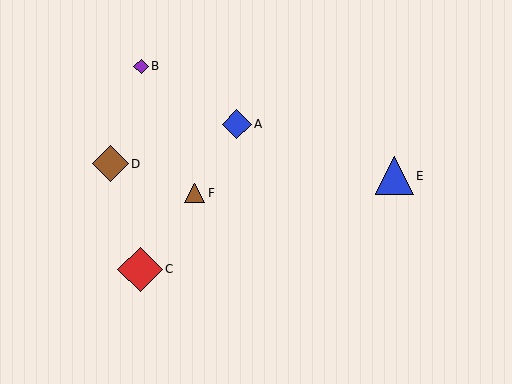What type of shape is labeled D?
Shape D is a brown diamond.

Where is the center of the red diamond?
The center of the red diamond is at (140, 269).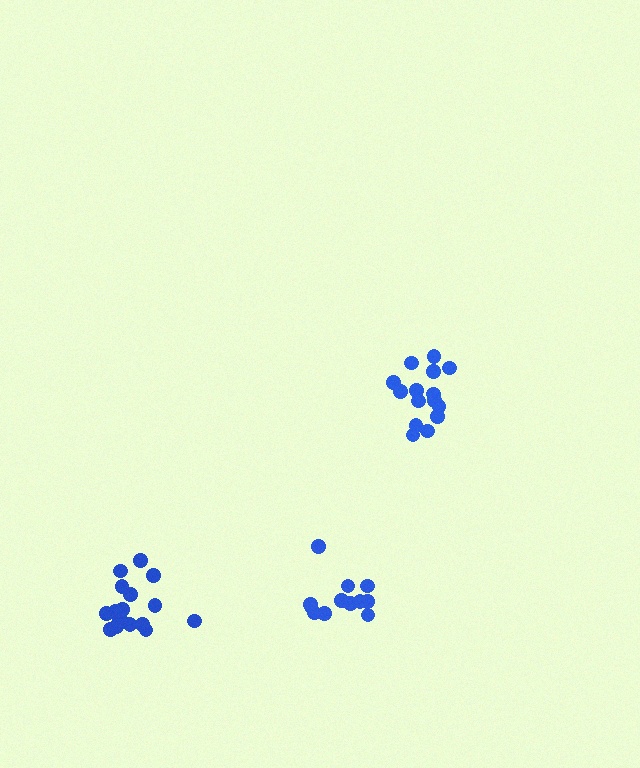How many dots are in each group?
Group 1: 15 dots, Group 2: 12 dots, Group 3: 17 dots (44 total).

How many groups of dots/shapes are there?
There are 3 groups.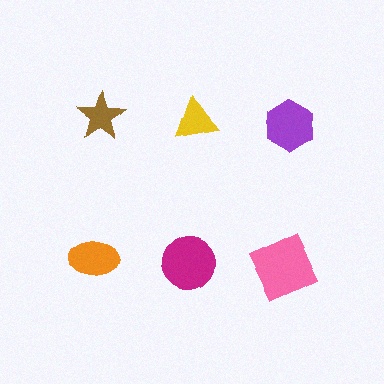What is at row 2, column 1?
An orange ellipse.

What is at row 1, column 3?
A purple hexagon.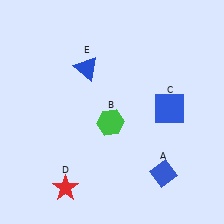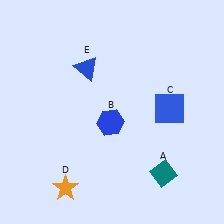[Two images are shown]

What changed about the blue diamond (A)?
In Image 1, A is blue. In Image 2, it changed to teal.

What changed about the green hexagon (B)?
In Image 1, B is green. In Image 2, it changed to blue.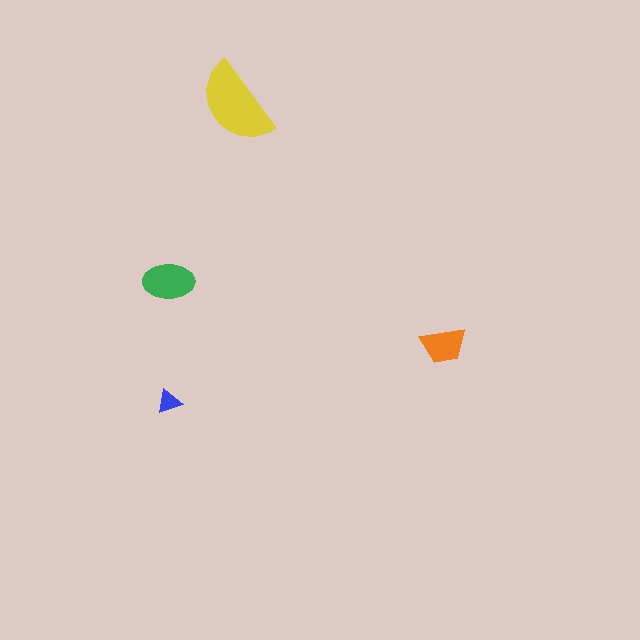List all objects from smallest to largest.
The blue triangle, the orange trapezoid, the green ellipse, the yellow semicircle.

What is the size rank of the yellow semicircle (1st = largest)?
1st.